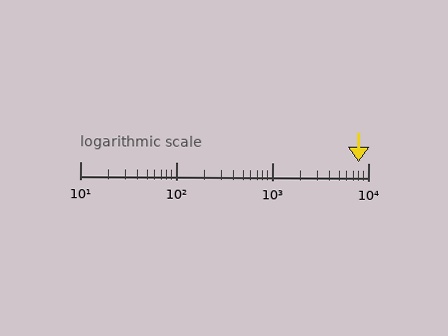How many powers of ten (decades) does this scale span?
The scale spans 3 decades, from 10 to 10000.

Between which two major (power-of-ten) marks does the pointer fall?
The pointer is between 1000 and 10000.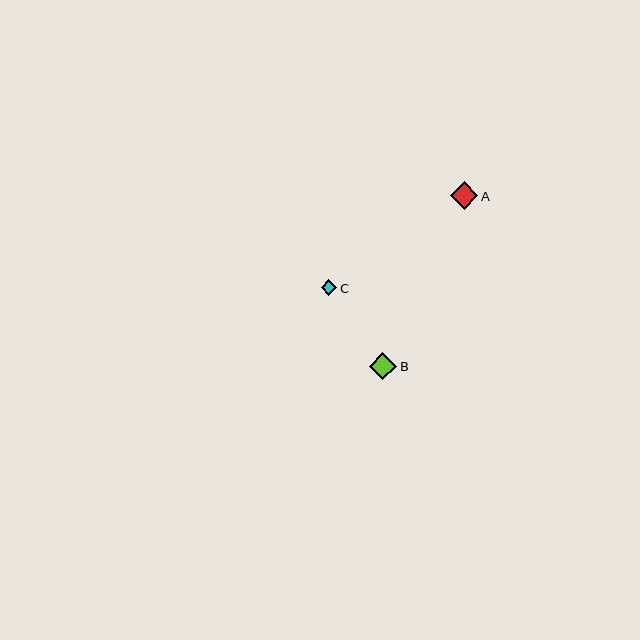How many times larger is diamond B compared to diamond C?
Diamond B is approximately 1.7 times the size of diamond C.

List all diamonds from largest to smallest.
From largest to smallest: A, B, C.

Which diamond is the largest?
Diamond A is the largest with a size of approximately 27 pixels.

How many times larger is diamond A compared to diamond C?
Diamond A is approximately 1.7 times the size of diamond C.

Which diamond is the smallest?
Diamond C is the smallest with a size of approximately 16 pixels.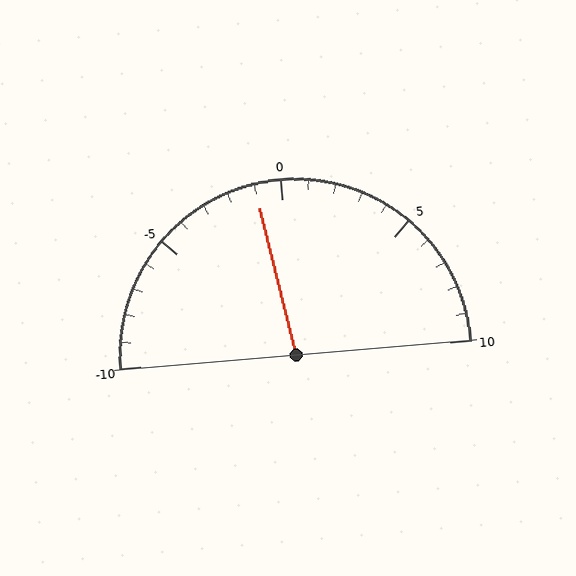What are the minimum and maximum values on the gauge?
The gauge ranges from -10 to 10.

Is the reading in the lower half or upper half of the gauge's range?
The reading is in the lower half of the range (-10 to 10).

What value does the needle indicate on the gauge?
The needle indicates approximately -1.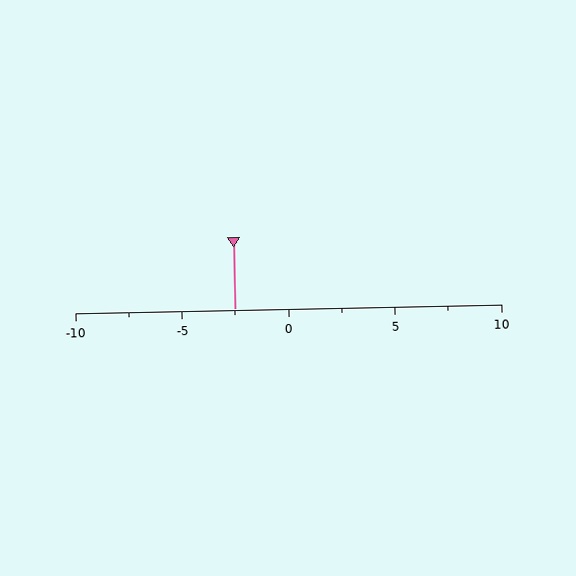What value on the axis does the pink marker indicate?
The marker indicates approximately -2.5.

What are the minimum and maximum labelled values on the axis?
The axis runs from -10 to 10.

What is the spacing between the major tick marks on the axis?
The major ticks are spaced 5 apart.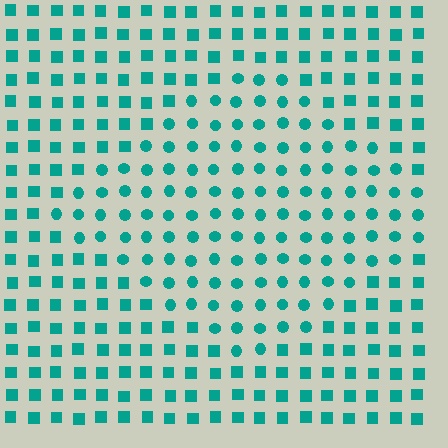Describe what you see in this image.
The image is filled with small teal elements arranged in a uniform grid. A diamond-shaped region contains circles, while the surrounding area contains squares. The boundary is defined purely by the change in element shape.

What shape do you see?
I see a diamond.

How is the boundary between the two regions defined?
The boundary is defined by a change in element shape: circles inside vs. squares outside. All elements share the same color and spacing.